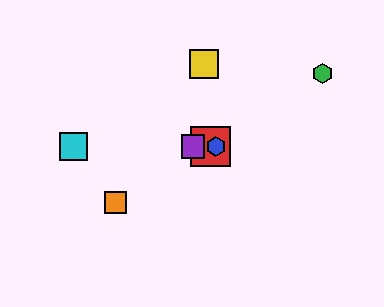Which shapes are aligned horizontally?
The red square, the blue hexagon, the purple square, the cyan square are aligned horizontally.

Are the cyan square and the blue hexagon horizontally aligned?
Yes, both are at y≈146.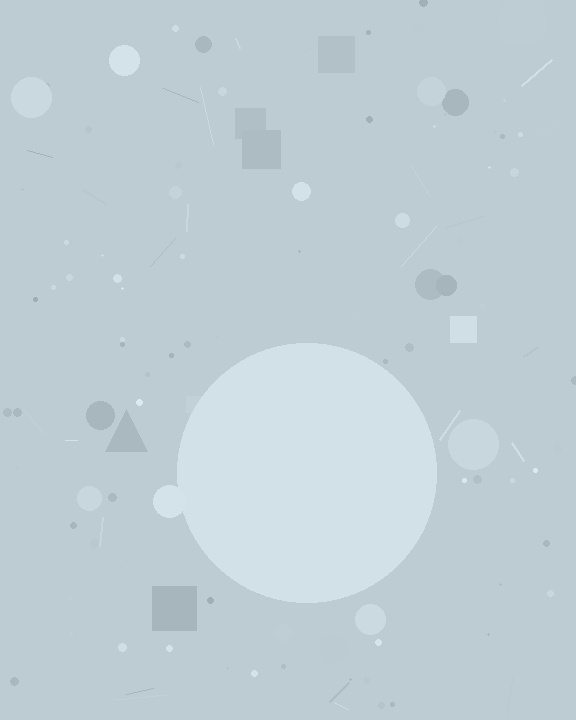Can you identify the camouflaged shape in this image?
The camouflaged shape is a circle.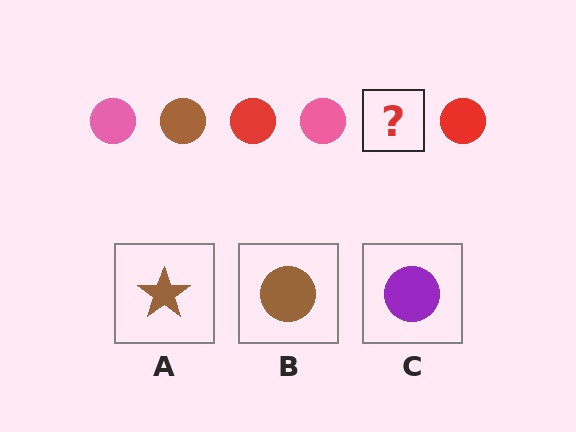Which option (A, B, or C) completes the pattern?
B.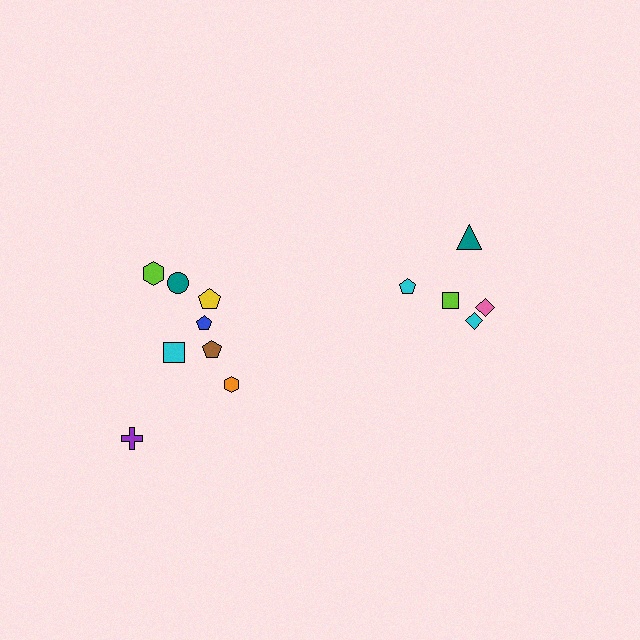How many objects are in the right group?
There are 5 objects.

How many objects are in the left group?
There are 8 objects.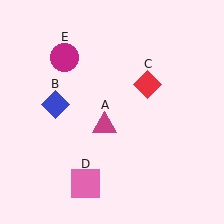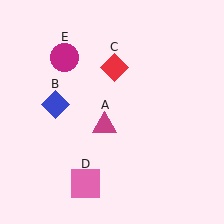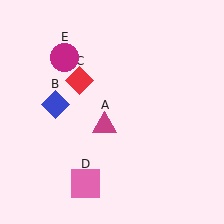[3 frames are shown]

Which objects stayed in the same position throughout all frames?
Magenta triangle (object A) and blue diamond (object B) and pink square (object D) and magenta circle (object E) remained stationary.